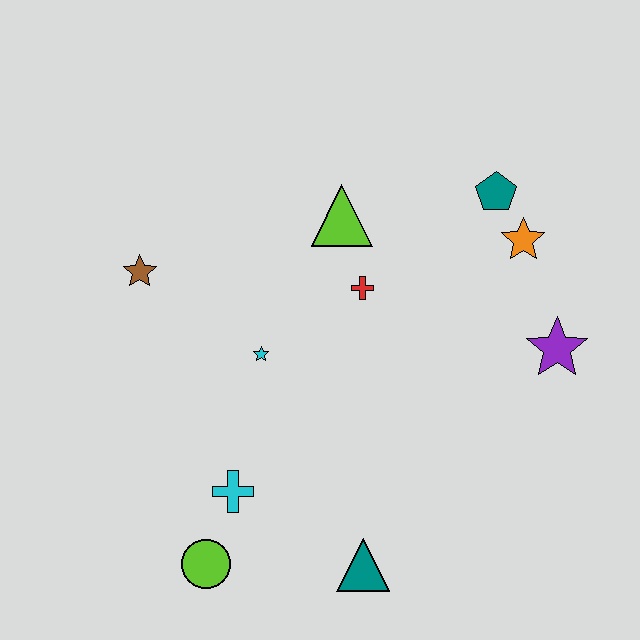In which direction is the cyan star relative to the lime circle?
The cyan star is above the lime circle.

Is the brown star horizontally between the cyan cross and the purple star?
No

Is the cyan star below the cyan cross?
No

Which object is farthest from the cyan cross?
The teal pentagon is farthest from the cyan cross.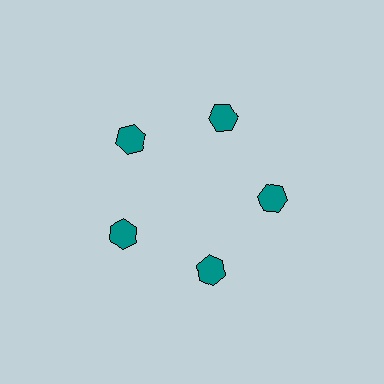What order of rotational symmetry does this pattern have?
This pattern has 5-fold rotational symmetry.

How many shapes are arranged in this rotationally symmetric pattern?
There are 5 shapes, arranged in 5 groups of 1.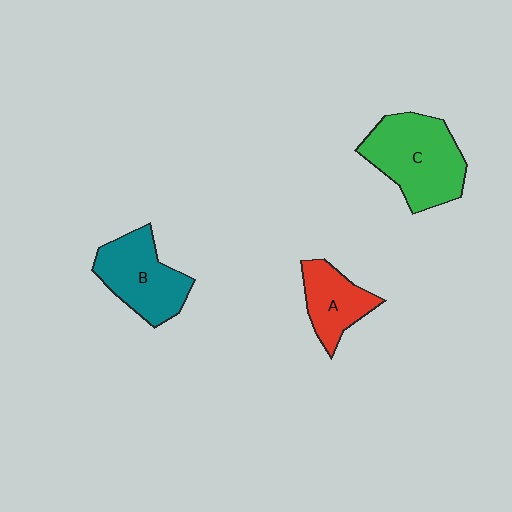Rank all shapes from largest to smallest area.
From largest to smallest: C (green), B (teal), A (red).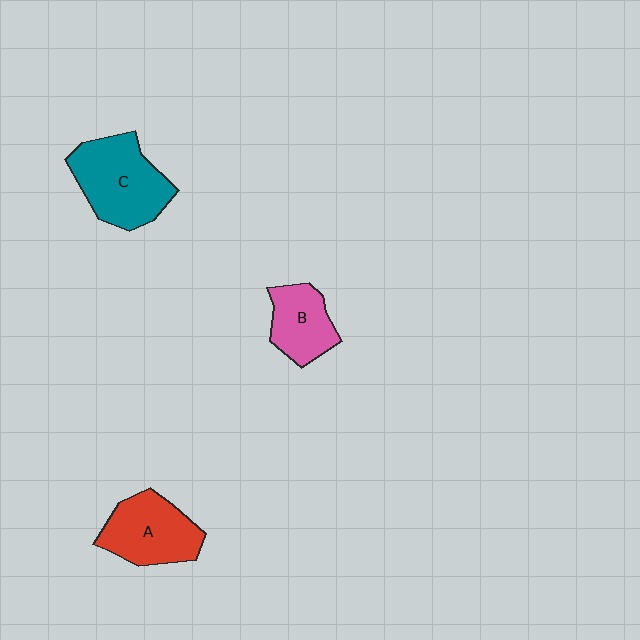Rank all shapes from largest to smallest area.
From largest to smallest: C (teal), A (red), B (pink).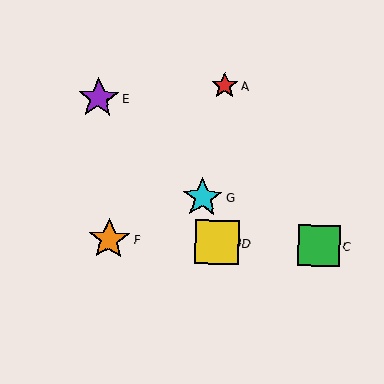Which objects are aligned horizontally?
Objects B, C, D, F are aligned horizontally.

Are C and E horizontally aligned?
No, C is at y≈246 and E is at y≈98.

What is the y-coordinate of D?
Object D is at y≈243.